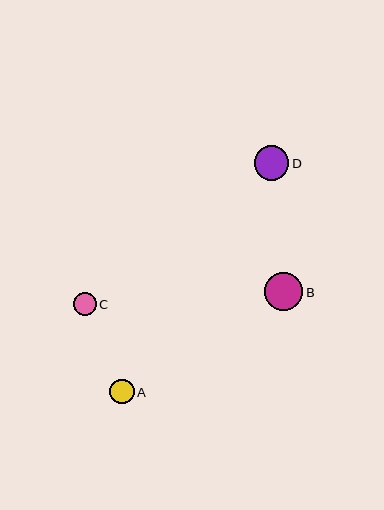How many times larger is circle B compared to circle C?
Circle B is approximately 1.7 times the size of circle C.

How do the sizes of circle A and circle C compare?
Circle A and circle C are approximately the same size.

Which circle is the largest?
Circle B is the largest with a size of approximately 38 pixels.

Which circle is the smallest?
Circle C is the smallest with a size of approximately 23 pixels.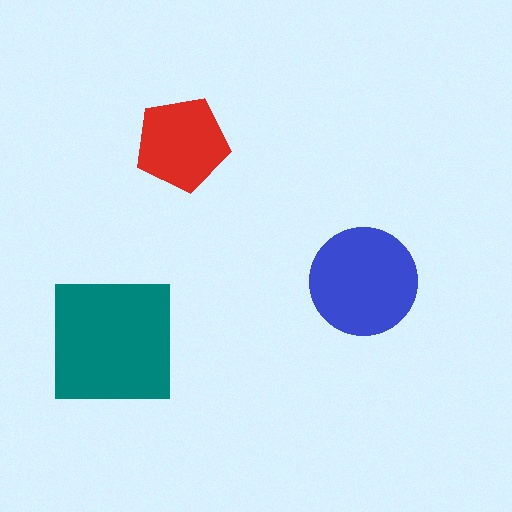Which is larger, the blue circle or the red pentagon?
The blue circle.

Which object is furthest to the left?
The teal square is leftmost.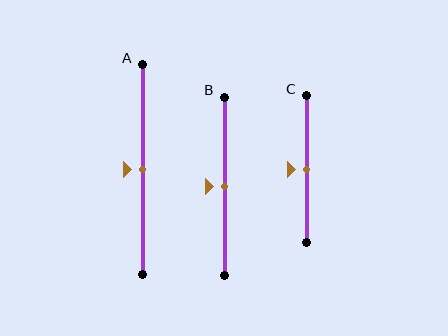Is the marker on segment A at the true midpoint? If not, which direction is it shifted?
Yes, the marker on segment A is at the true midpoint.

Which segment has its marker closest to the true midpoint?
Segment A has its marker closest to the true midpoint.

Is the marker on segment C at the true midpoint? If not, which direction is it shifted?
Yes, the marker on segment C is at the true midpoint.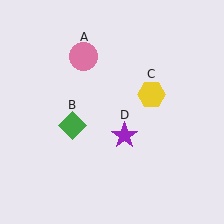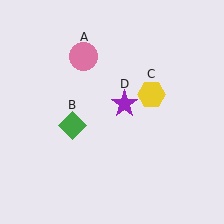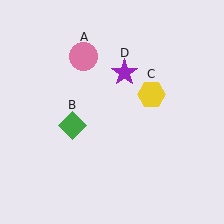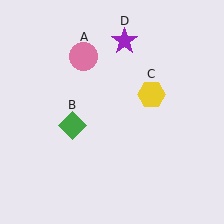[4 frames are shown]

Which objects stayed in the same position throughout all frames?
Pink circle (object A) and green diamond (object B) and yellow hexagon (object C) remained stationary.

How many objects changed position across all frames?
1 object changed position: purple star (object D).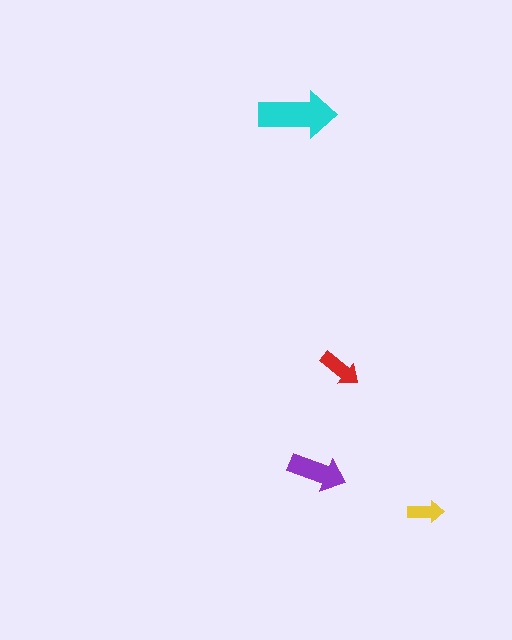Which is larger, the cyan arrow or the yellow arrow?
The cyan one.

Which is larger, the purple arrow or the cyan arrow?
The cyan one.